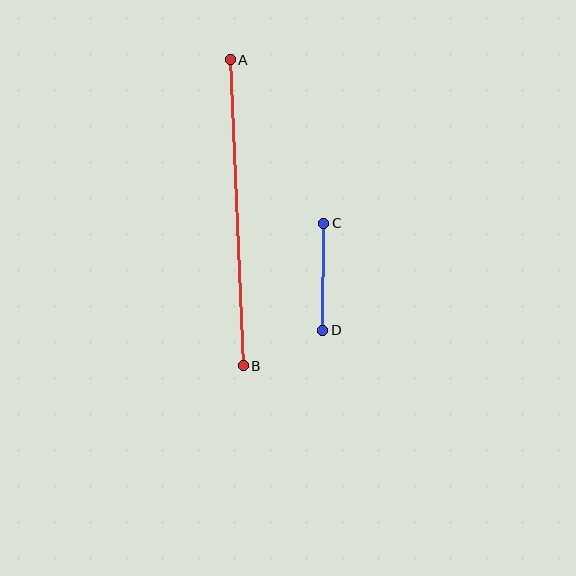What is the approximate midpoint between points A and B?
The midpoint is at approximately (237, 213) pixels.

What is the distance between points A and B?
The distance is approximately 306 pixels.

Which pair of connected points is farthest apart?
Points A and B are farthest apart.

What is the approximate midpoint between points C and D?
The midpoint is at approximately (323, 277) pixels.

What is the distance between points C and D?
The distance is approximately 107 pixels.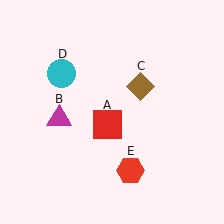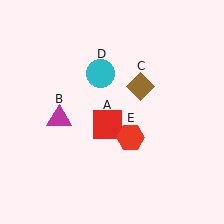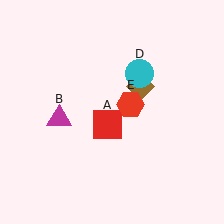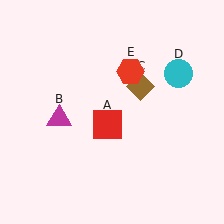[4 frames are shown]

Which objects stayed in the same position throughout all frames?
Red square (object A) and magenta triangle (object B) and brown diamond (object C) remained stationary.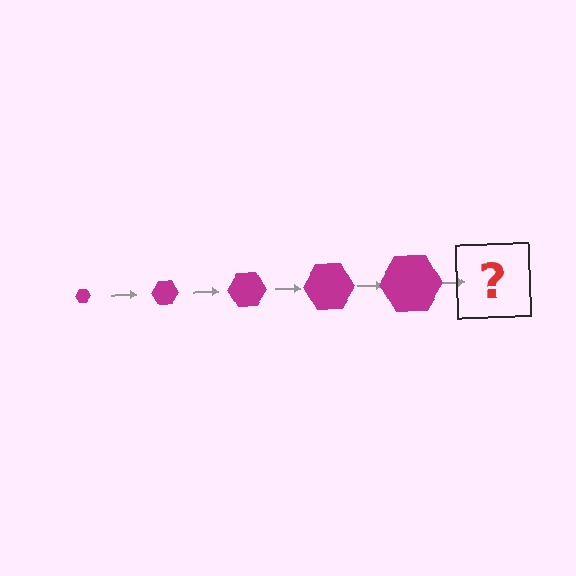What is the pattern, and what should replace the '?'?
The pattern is that the hexagon gets progressively larger each step. The '?' should be a magenta hexagon, larger than the previous one.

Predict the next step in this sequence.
The next step is a magenta hexagon, larger than the previous one.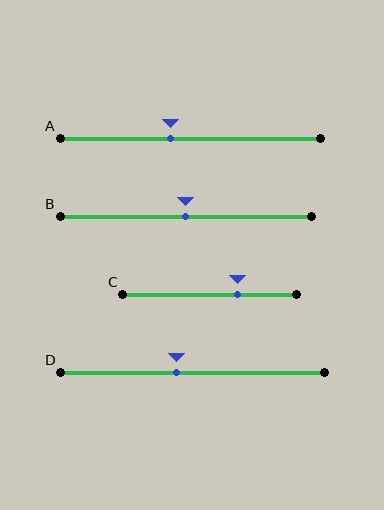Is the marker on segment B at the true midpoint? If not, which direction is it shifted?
Yes, the marker on segment B is at the true midpoint.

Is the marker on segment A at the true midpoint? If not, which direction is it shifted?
No, the marker on segment A is shifted to the left by about 8% of the segment length.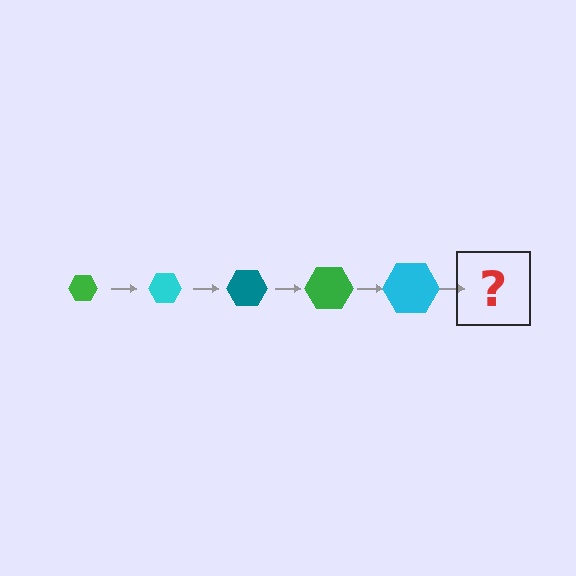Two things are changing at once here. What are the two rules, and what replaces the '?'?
The two rules are that the hexagon grows larger each step and the color cycles through green, cyan, and teal. The '?' should be a teal hexagon, larger than the previous one.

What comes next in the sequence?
The next element should be a teal hexagon, larger than the previous one.